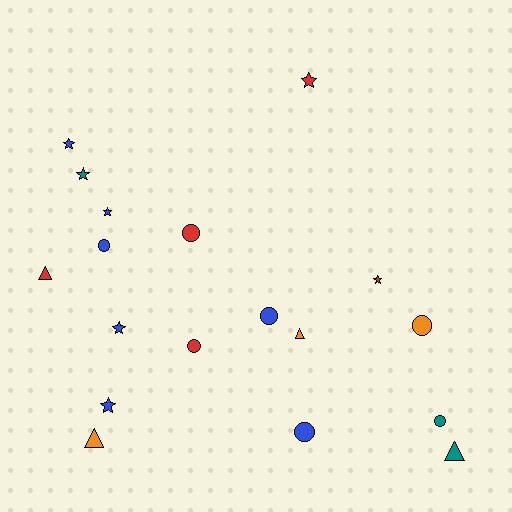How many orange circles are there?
There is 1 orange circle.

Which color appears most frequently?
Blue, with 7 objects.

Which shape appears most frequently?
Star, with 7 objects.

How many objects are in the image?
There are 18 objects.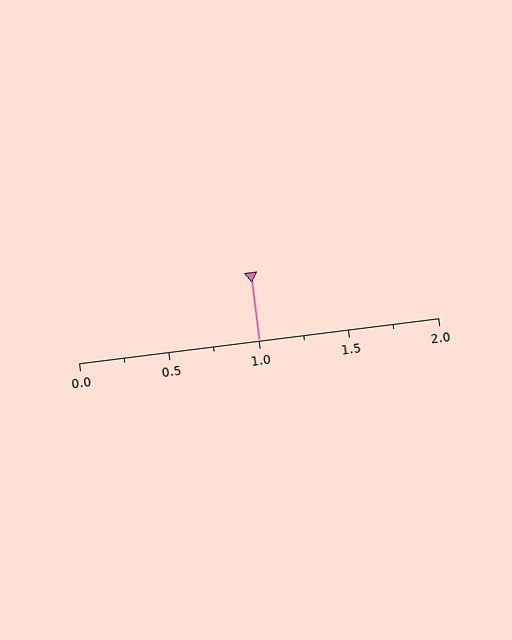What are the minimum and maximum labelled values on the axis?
The axis runs from 0.0 to 2.0.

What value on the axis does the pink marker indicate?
The marker indicates approximately 1.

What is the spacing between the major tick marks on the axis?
The major ticks are spaced 0.5 apart.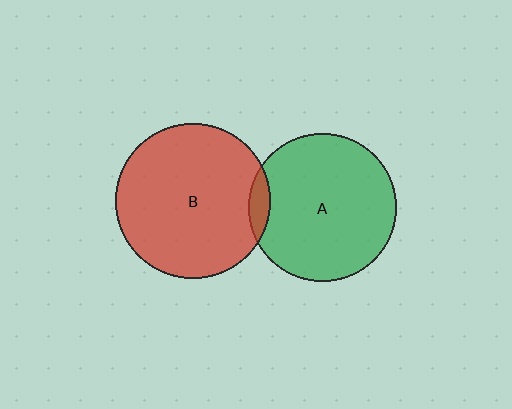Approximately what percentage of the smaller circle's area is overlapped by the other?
Approximately 5%.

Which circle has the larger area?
Circle B (red).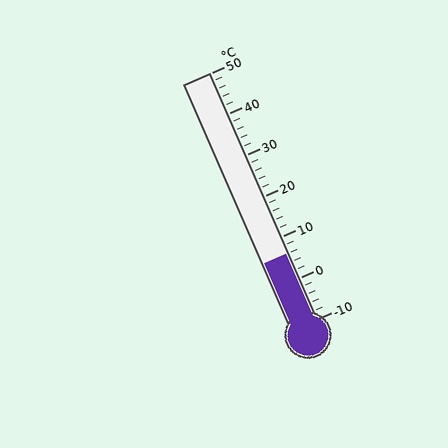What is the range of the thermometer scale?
The thermometer scale ranges from -10°C to 50°C.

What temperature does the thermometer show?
The thermometer shows approximately 6°C.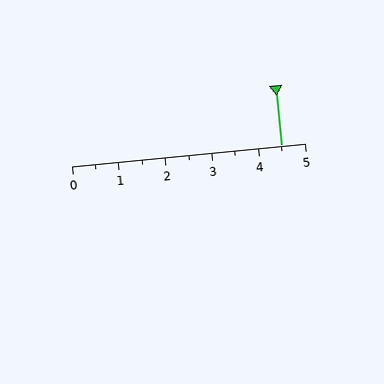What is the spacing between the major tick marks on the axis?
The major ticks are spaced 1 apart.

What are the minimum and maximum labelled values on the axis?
The axis runs from 0 to 5.